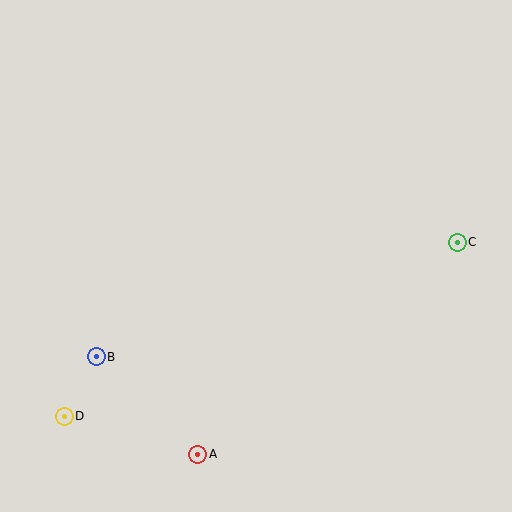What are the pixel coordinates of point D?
Point D is at (64, 416).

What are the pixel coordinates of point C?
Point C is at (457, 242).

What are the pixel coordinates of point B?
Point B is at (96, 357).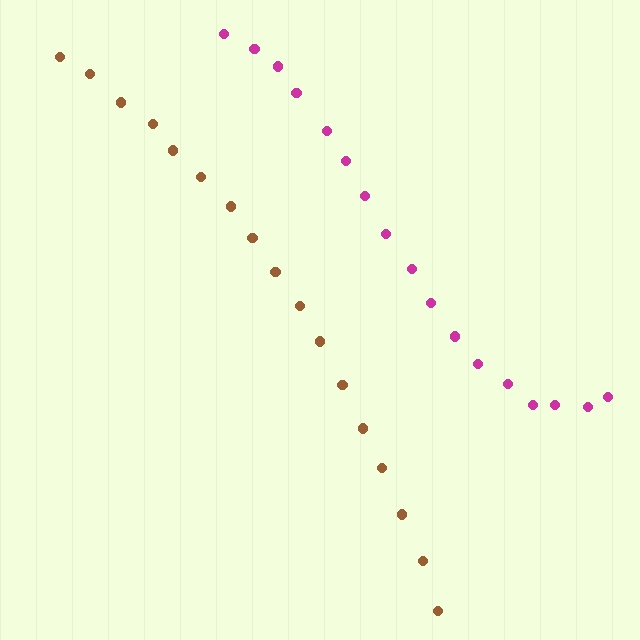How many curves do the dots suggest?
There are 2 distinct paths.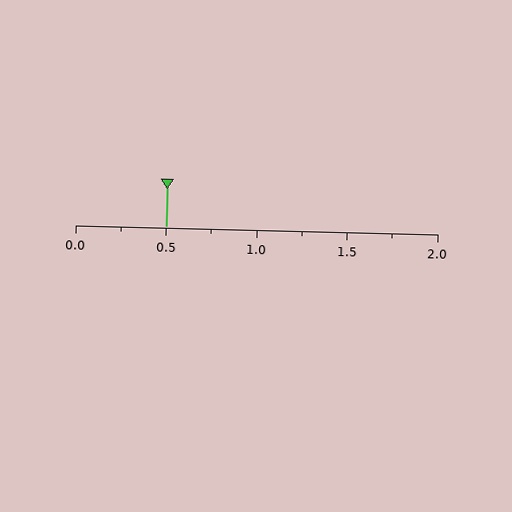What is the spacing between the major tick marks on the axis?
The major ticks are spaced 0.5 apart.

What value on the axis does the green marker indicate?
The marker indicates approximately 0.5.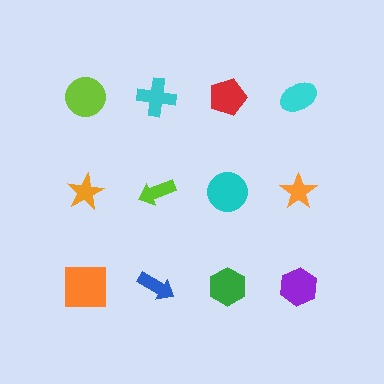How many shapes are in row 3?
4 shapes.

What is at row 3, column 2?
A blue arrow.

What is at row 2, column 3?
A cyan circle.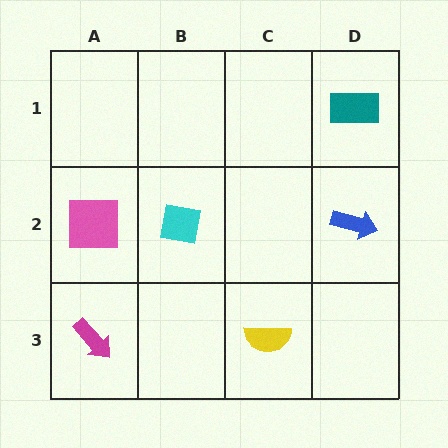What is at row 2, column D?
A blue arrow.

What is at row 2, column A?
A pink square.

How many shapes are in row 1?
1 shape.